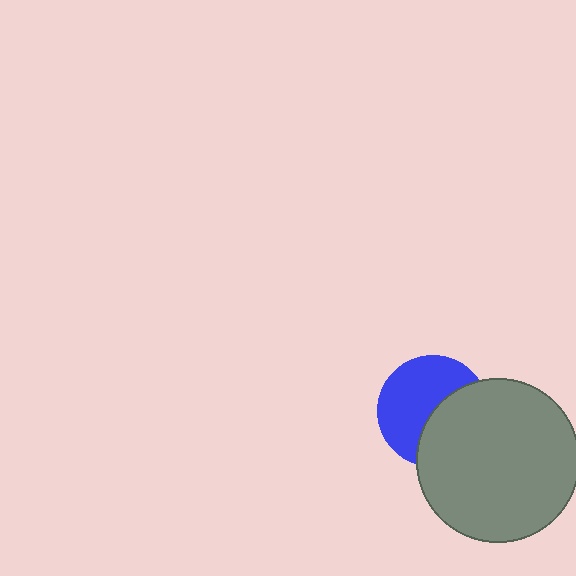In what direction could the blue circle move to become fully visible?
The blue circle could move left. That would shift it out from behind the gray circle entirely.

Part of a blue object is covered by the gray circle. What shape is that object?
It is a circle.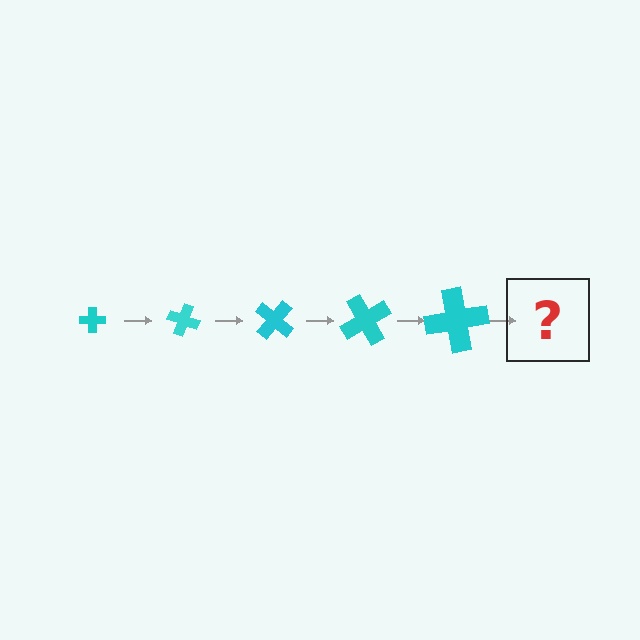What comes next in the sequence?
The next element should be a cross, larger than the previous one and rotated 100 degrees from the start.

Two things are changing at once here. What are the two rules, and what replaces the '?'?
The two rules are that the cross grows larger each step and it rotates 20 degrees each step. The '?' should be a cross, larger than the previous one and rotated 100 degrees from the start.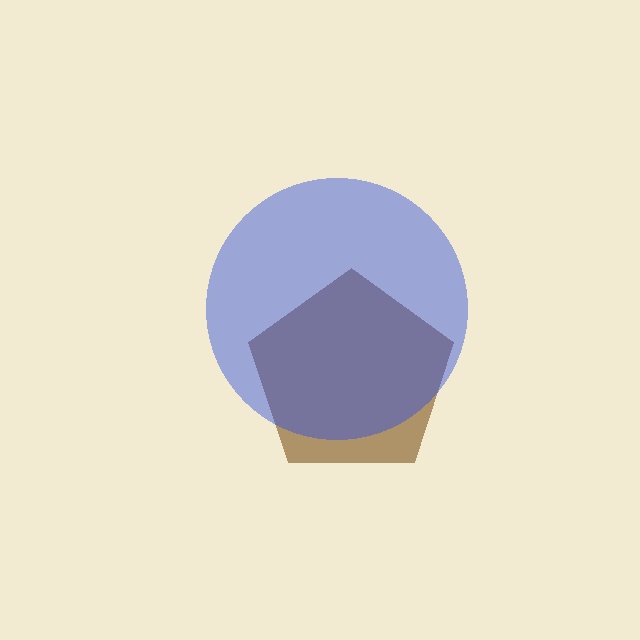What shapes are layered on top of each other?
The layered shapes are: a brown pentagon, a blue circle.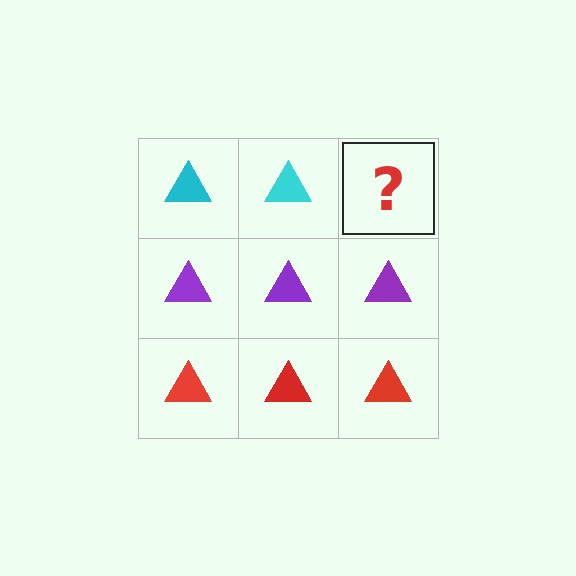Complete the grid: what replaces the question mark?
The question mark should be replaced with a cyan triangle.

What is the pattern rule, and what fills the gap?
The rule is that each row has a consistent color. The gap should be filled with a cyan triangle.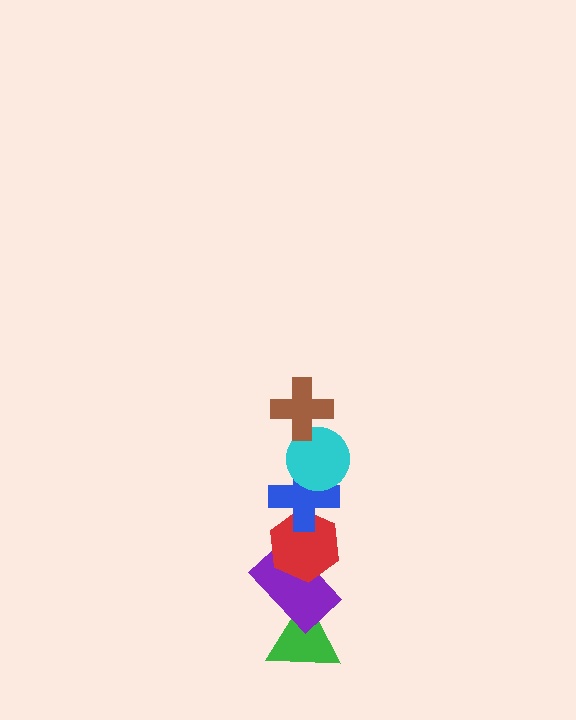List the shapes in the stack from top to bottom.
From top to bottom: the brown cross, the cyan circle, the blue cross, the red hexagon, the purple rectangle, the green triangle.